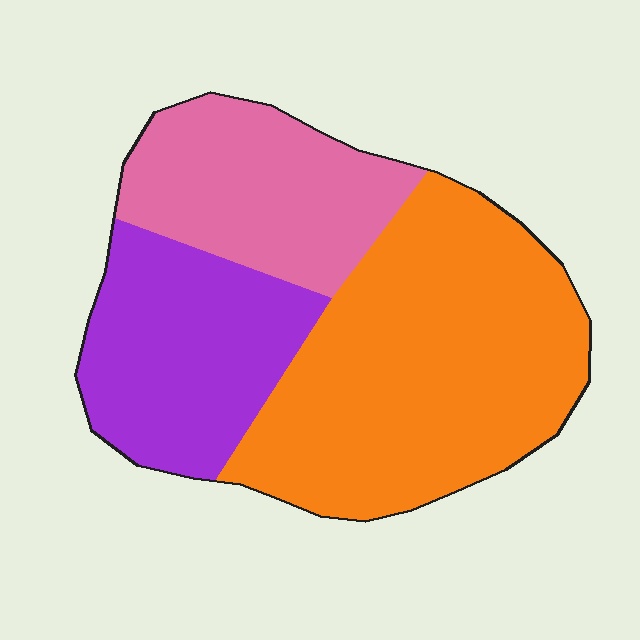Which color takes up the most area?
Orange, at roughly 50%.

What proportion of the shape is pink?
Pink takes up about one quarter (1/4) of the shape.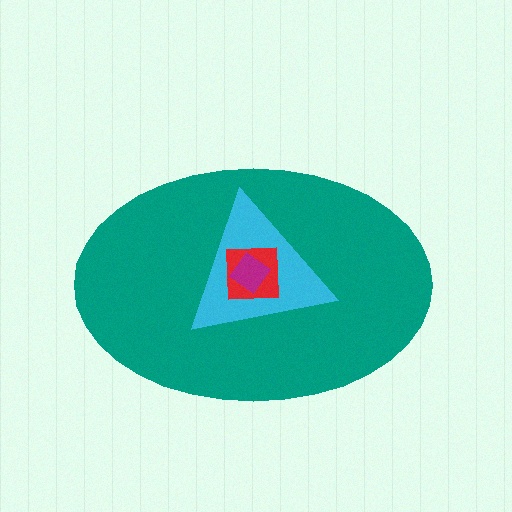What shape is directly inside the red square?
The magenta diamond.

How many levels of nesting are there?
4.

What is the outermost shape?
The teal ellipse.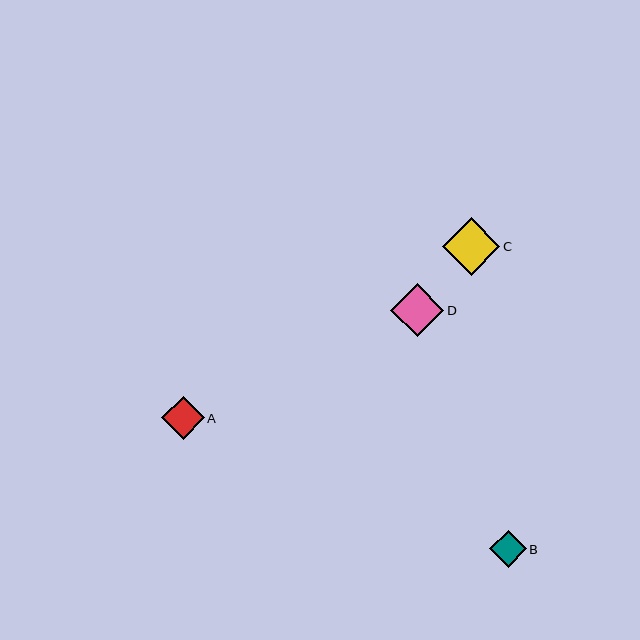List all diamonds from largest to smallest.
From largest to smallest: C, D, A, B.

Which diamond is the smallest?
Diamond B is the smallest with a size of approximately 36 pixels.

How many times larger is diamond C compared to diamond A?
Diamond C is approximately 1.4 times the size of diamond A.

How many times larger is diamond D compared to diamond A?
Diamond D is approximately 1.3 times the size of diamond A.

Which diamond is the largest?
Diamond C is the largest with a size of approximately 57 pixels.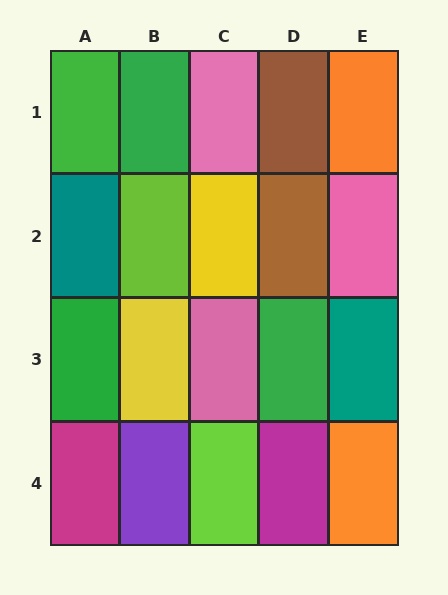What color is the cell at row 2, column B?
Lime.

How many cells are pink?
3 cells are pink.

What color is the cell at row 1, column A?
Green.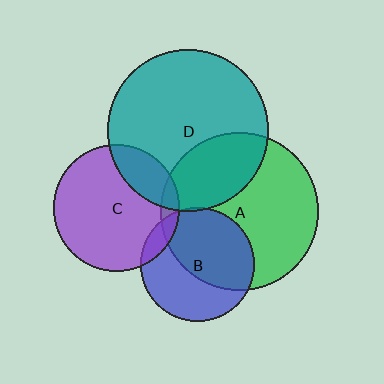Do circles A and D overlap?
Yes.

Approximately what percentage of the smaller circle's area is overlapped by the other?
Approximately 30%.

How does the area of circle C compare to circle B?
Approximately 1.3 times.